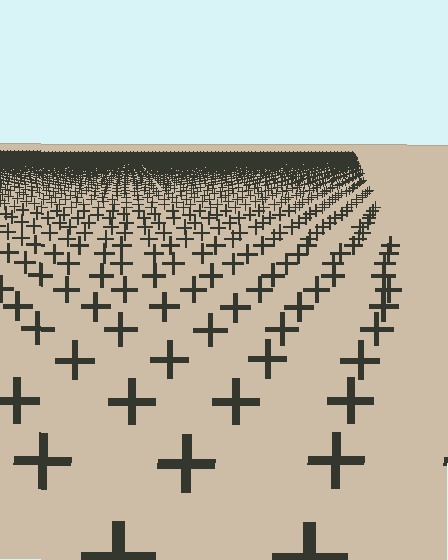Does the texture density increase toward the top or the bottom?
Density increases toward the top.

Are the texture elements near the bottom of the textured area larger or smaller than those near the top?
Larger. Near the bottom, elements are closer to the viewer and appear at a bigger on-screen size.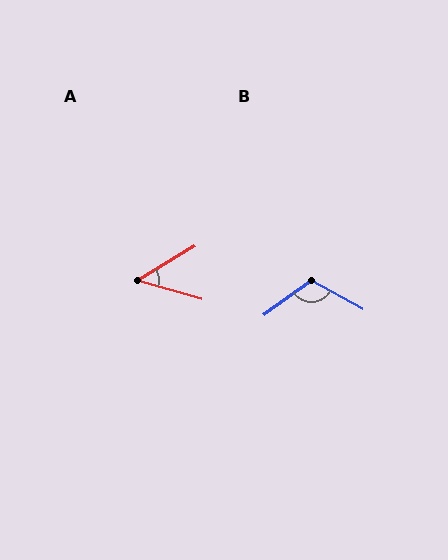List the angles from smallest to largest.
A (46°), B (115°).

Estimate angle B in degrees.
Approximately 115 degrees.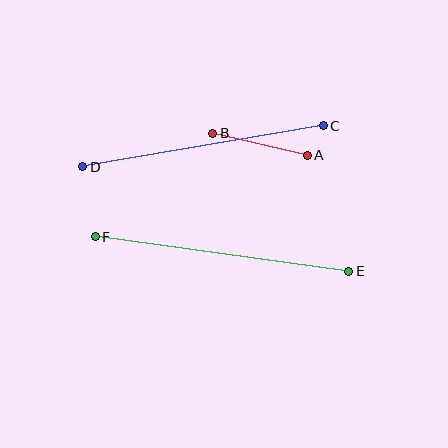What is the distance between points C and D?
The distance is approximately 244 pixels.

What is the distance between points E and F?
The distance is approximately 256 pixels.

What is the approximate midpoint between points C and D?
The midpoint is at approximately (203, 146) pixels.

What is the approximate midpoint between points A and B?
The midpoint is at approximately (260, 144) pixels.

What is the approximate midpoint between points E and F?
The midpoint is at approximately (222, 254) pixels.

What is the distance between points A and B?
The distance is approximately 97 pixels.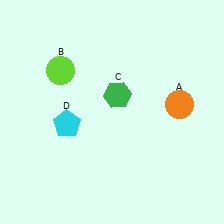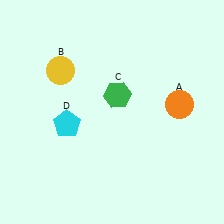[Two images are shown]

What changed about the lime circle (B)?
In Image 1, B is lime. In Image 2, it changed to yellow.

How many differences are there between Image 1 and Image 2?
There is 1 difference between the two images.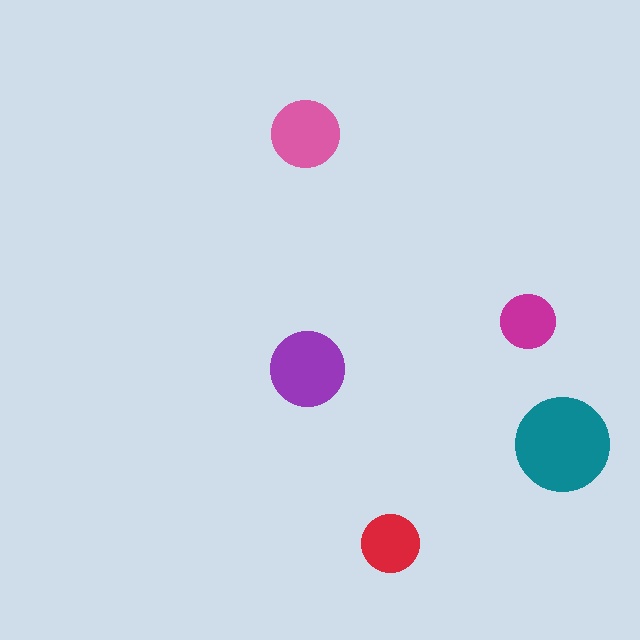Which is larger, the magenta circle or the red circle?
The red one.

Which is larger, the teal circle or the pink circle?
The teal one.